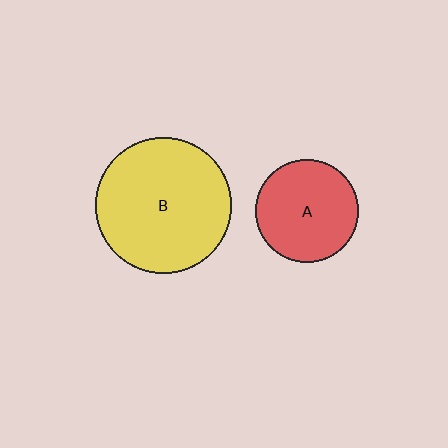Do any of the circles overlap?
No, none of the circles overlap.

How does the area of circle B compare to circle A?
Approximately 1.7 times.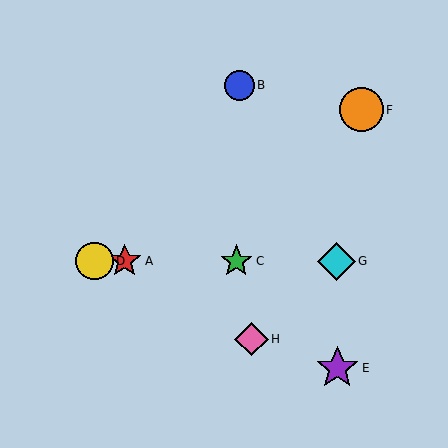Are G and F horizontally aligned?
No, G is at y≈261 and F is at y≈110.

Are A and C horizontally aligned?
Yes, both are at y≈261.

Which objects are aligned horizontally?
Objects A, C, D, G are aligned horizontally.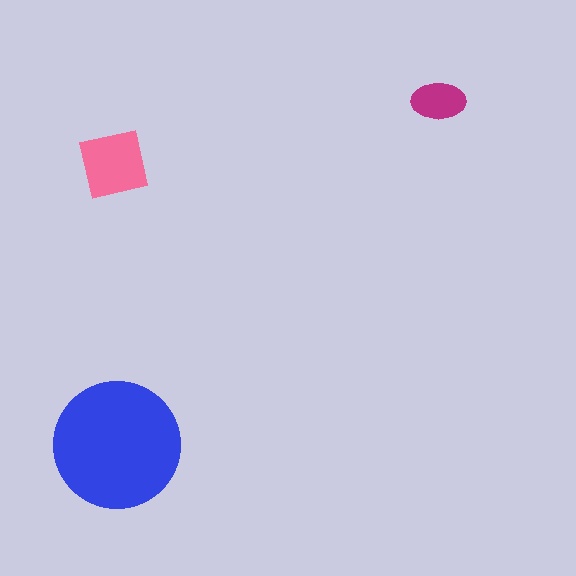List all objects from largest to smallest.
The blue circle, the pink square, the magenta ellipse.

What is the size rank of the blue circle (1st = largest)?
1st.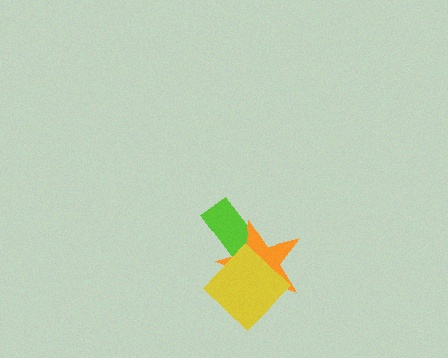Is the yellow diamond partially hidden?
No, no other shape covers it.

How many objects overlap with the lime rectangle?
1 object overlaps with the lime rectangle.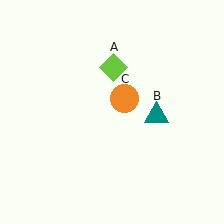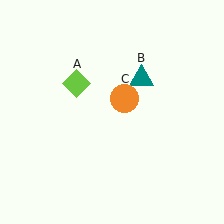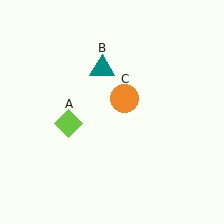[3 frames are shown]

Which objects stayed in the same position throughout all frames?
Orange circle (object C) remained stationary.